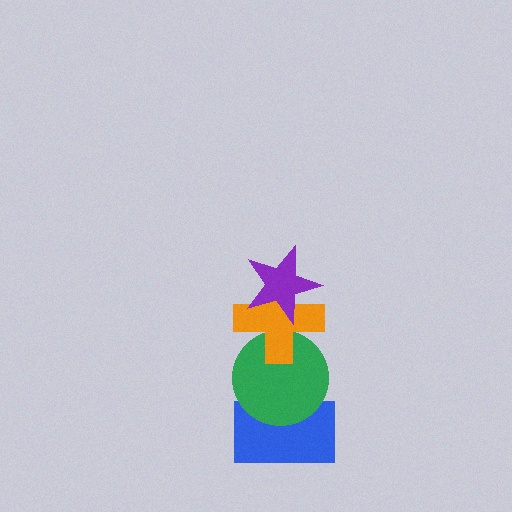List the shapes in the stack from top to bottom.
From top to bottom: the purple star, the orange cross, the green circle, the blue rectangle.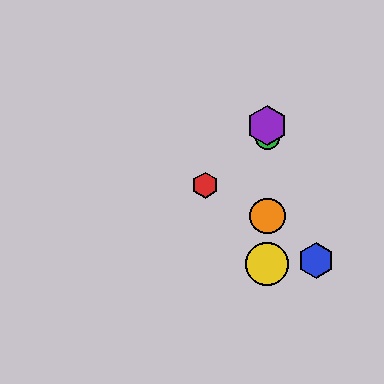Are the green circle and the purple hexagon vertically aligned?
Yes, both are at x≈267.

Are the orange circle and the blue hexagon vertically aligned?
No, the orange circle is at x≈267 and the blue hexagon is at x≈316.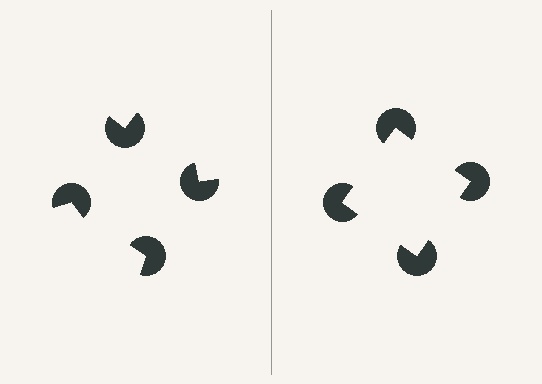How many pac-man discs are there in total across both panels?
8 — 4 on each side.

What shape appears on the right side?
An illusory square.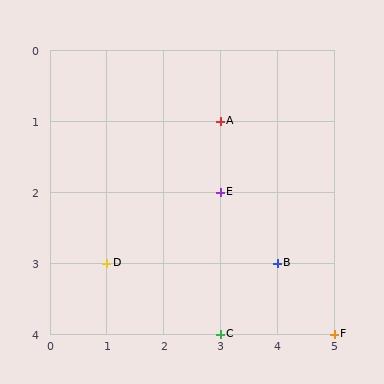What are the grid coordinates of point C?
Point C is at grid coordinates (3, 4).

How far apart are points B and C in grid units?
Points B and C are 1 column and 1 row apart (about 1.4 grid units diagonally).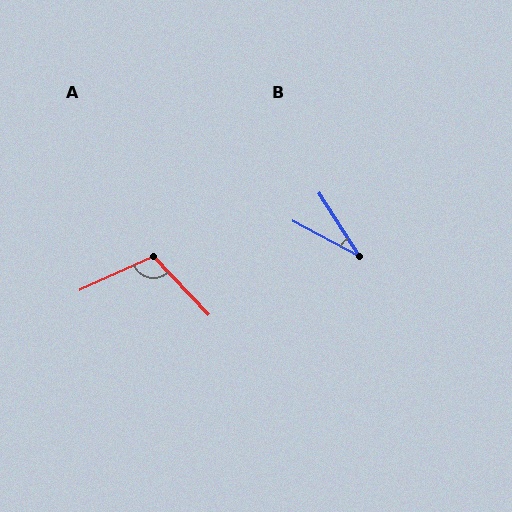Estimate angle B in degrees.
Approximately 30 degrees.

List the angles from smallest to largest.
B (30°), A (108°).